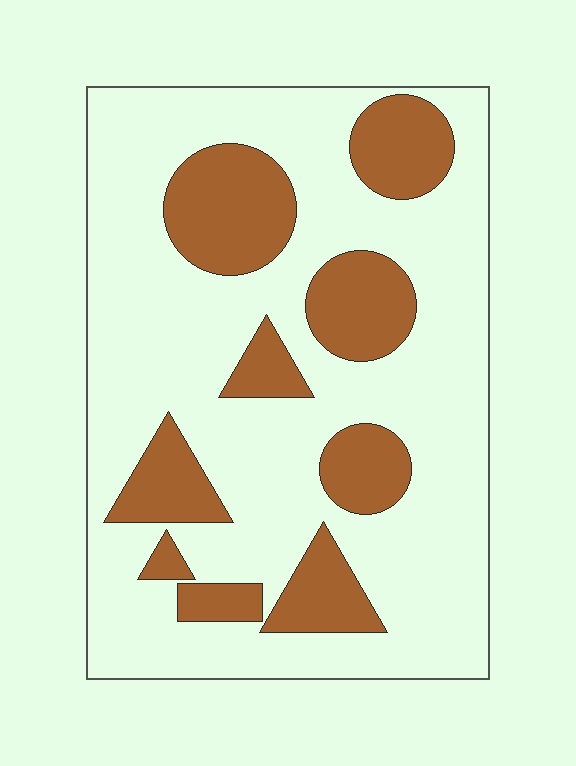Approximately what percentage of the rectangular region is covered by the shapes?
Approximately 25%.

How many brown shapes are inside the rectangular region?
9.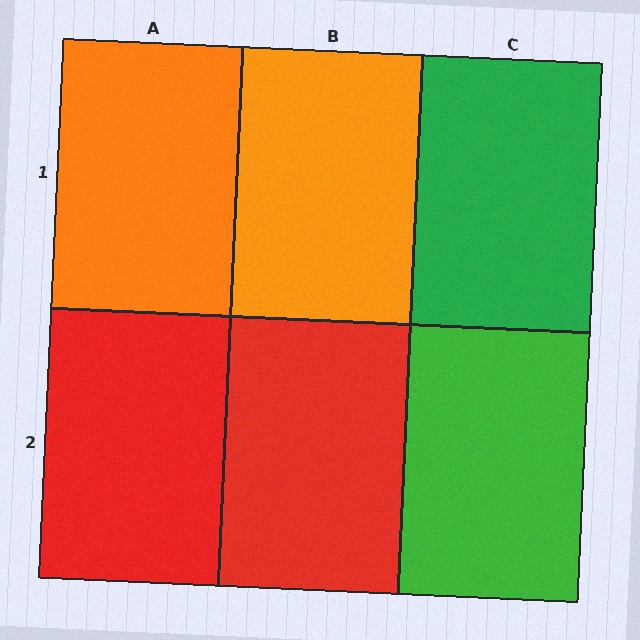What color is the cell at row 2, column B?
Red.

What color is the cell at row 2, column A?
Red.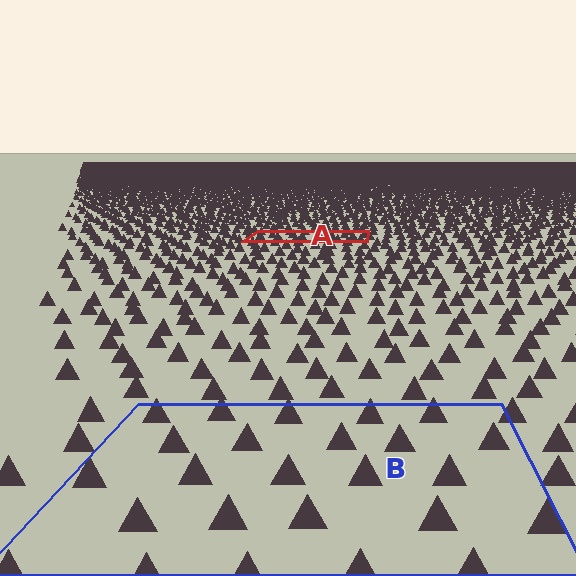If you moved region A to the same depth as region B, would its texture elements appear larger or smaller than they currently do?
They would appear larger. At a closer depth, the same texture elements are projected at a bigger on-screen size.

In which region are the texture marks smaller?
The texture marks are smaller in region A, because it is farther away.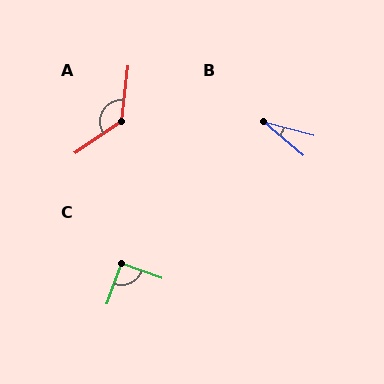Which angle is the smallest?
B, at approximately 26 degrees.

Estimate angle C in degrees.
Approximately 90 degrees.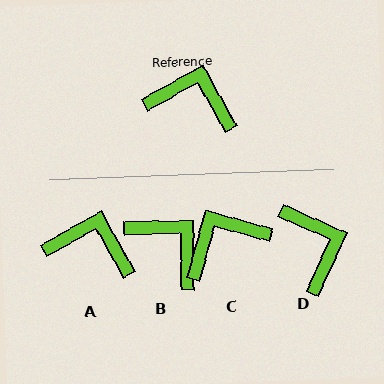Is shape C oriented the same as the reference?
No, it is off by about 45 degrees.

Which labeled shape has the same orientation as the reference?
A.